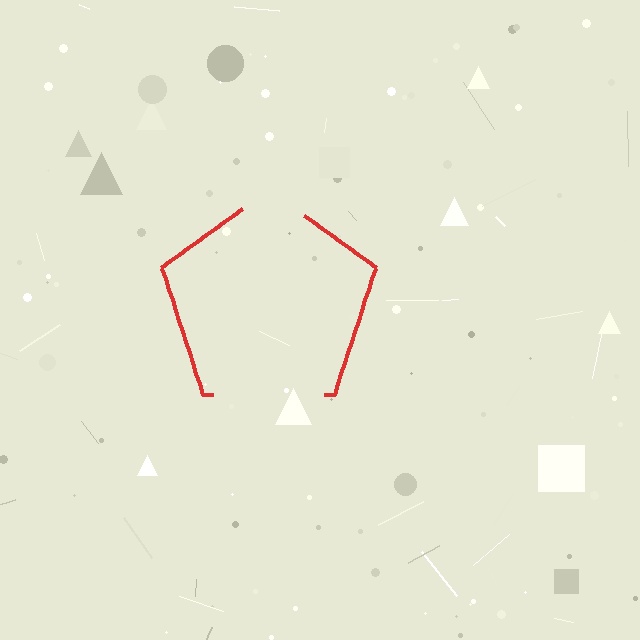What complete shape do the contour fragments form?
The contour fragments form a pentagon.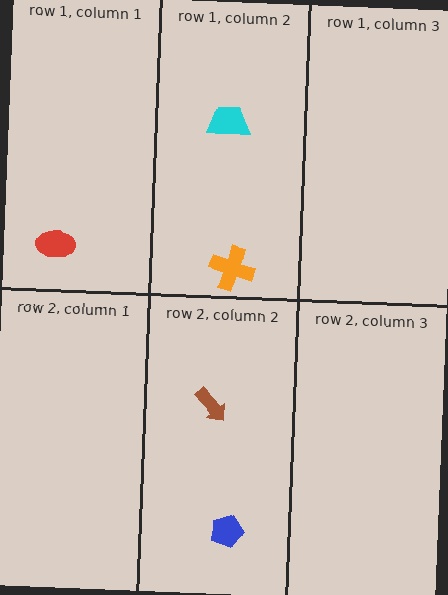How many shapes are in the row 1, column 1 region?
1.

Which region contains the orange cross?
The row 1, column 2 region.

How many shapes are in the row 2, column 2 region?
2.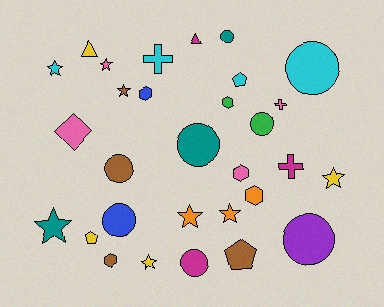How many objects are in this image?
There are 30 objects.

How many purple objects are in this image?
There is 1 purple object.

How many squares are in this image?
There are no squares.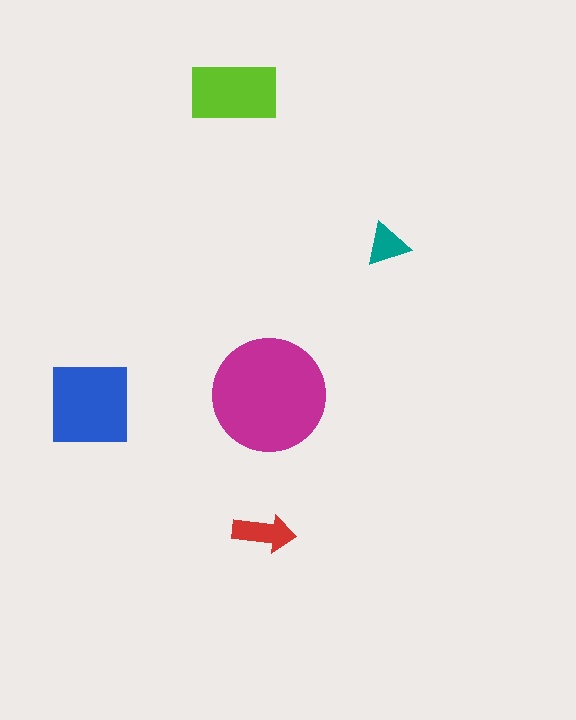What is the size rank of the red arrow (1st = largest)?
4th.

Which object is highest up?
The lime rectangle is topmost.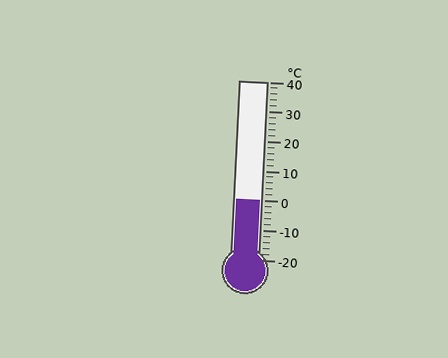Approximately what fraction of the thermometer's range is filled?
The thermometer is filled to approximately 35% of its range.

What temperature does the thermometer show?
The thermometer shows approximately 0°C.